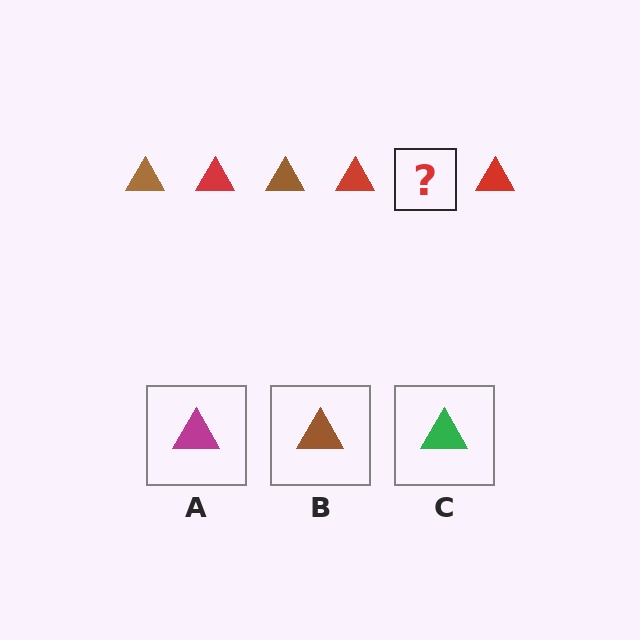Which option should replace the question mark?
Option B.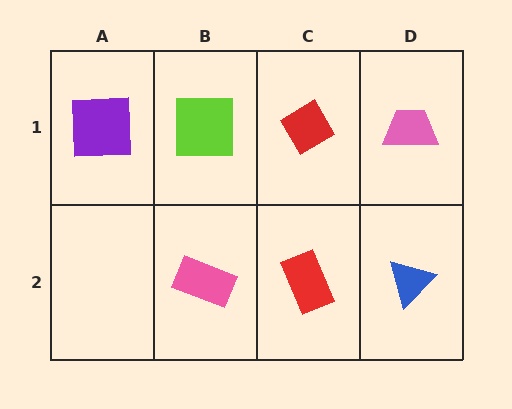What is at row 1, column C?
A red diamond.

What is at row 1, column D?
A pink trapezoid.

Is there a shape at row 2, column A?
No, that cell is empty.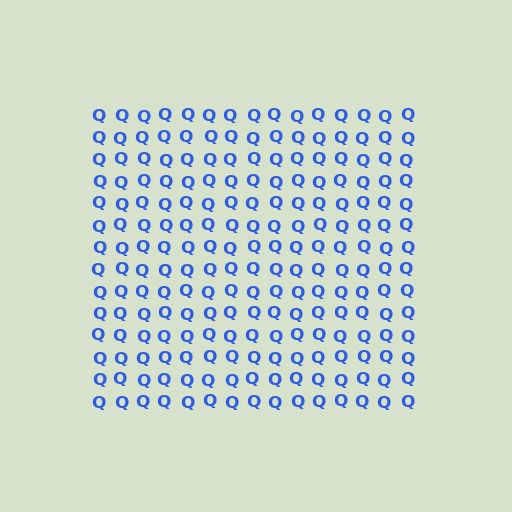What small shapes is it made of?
It is made of small letter Q's.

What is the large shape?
The large shape is a square.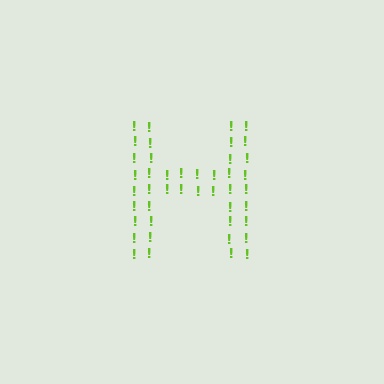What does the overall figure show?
The overall figure shows the letter H.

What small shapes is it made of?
It is made of small exclamation marks.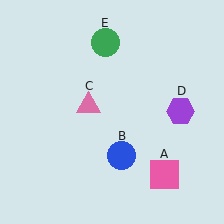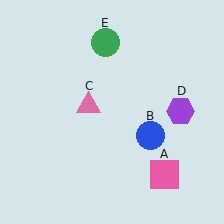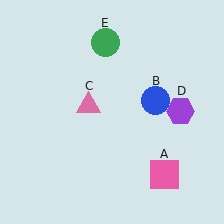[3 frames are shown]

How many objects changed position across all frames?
1 object changed position: blue circle (object B).